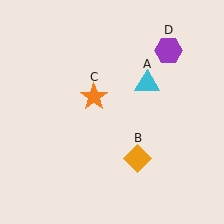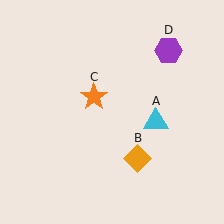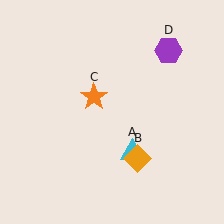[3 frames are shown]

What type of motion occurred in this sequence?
The cyan triangle (object A) rotated clockwise around the center of the scene.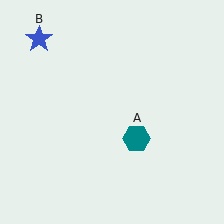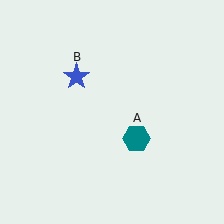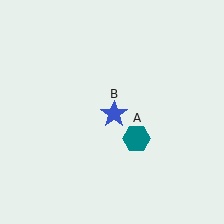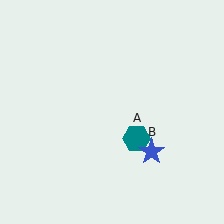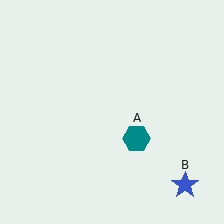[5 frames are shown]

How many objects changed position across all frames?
1 object changed position: blue star (object B).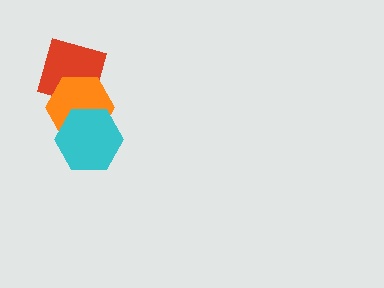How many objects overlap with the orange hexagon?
2 objects overlap with the orange hexagon.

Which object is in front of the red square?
The orange hexagon is in front of the red square.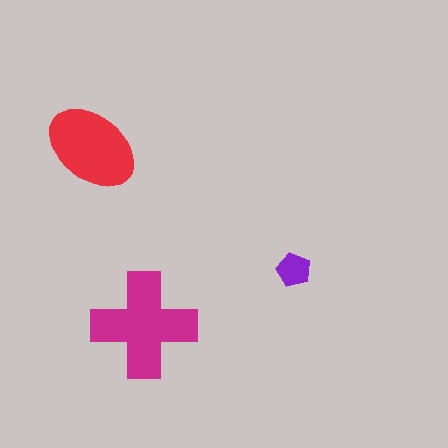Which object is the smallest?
The purple pentagon.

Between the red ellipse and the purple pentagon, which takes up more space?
The red ellipse.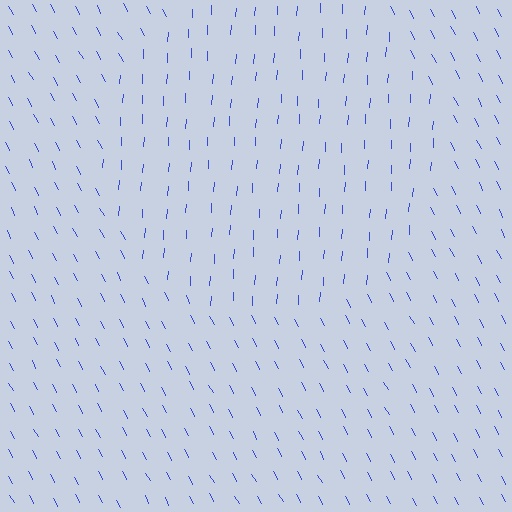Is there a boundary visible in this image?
Yes, there is a texture boundary formed by a change in line orientation.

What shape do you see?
I see a circle.